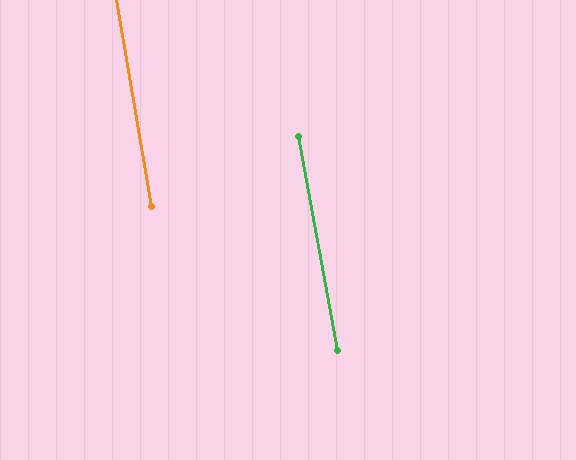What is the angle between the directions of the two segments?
Approximately 1 degree.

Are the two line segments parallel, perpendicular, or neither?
Parallel — their directions differ by only 0.7°.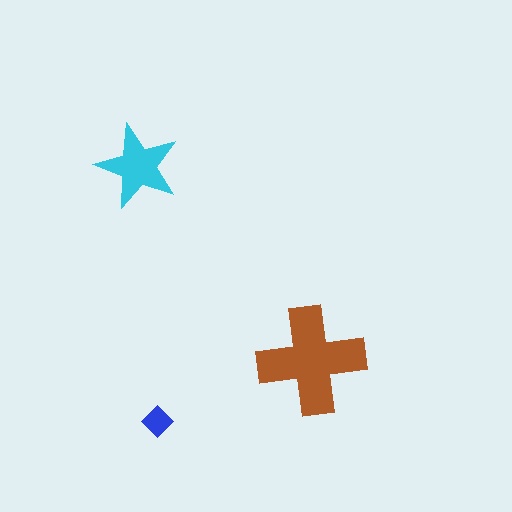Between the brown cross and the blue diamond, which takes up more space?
The brown cross.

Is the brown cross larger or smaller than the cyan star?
Larger.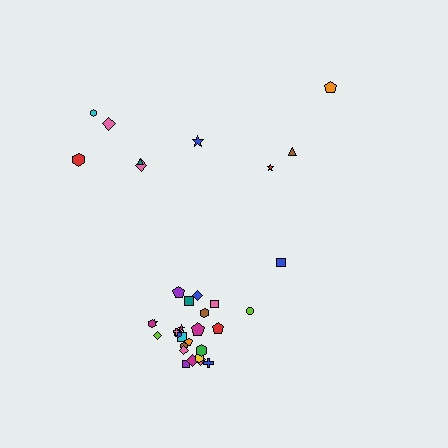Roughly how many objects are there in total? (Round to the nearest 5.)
Roughly 35 objects in total.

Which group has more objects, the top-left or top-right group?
The top-left group.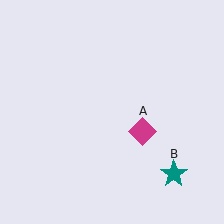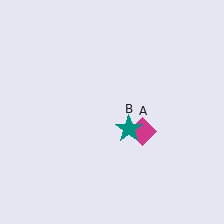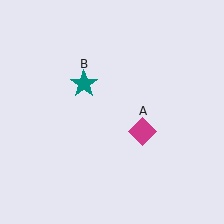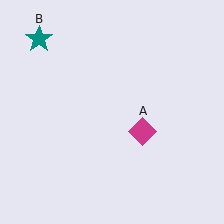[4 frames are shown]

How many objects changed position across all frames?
1 object changed position: teal star (object B).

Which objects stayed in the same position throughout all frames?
Magenta diamond (object A) remained stationary.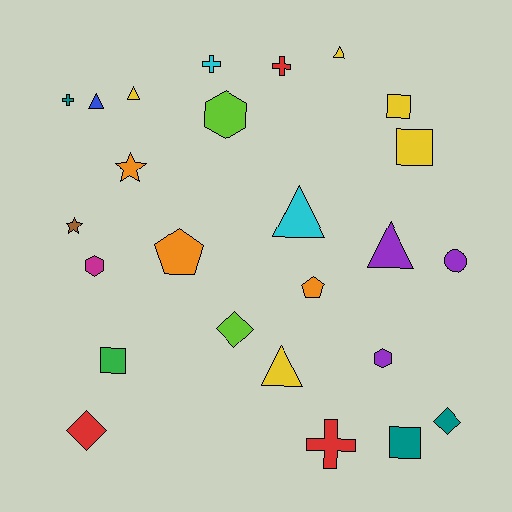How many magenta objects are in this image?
There is 1 magenta object.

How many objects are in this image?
There are 25 objects.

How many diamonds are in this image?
There are 3 diamonds.